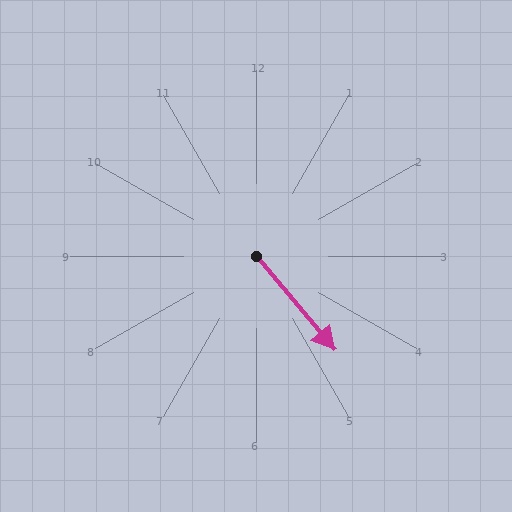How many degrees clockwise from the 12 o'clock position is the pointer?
Approximately 140 degrees.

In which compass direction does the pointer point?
Southeast.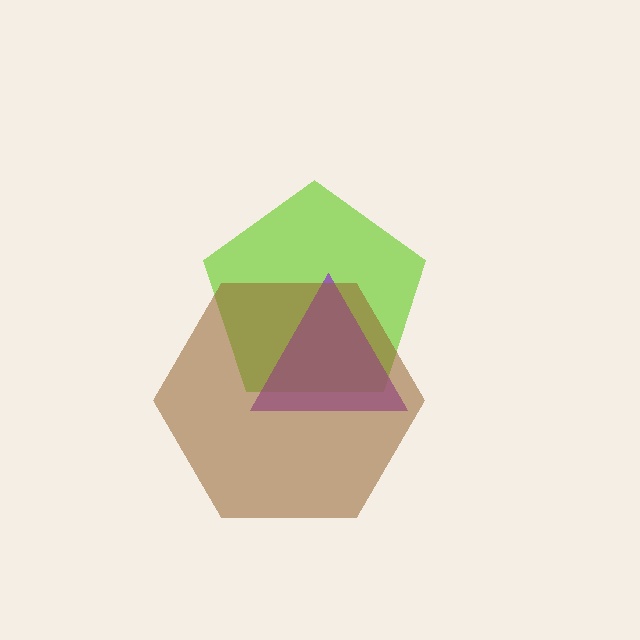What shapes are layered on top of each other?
The layered shapes are: a lime pentagon, a purple triangle, a brown hexagon.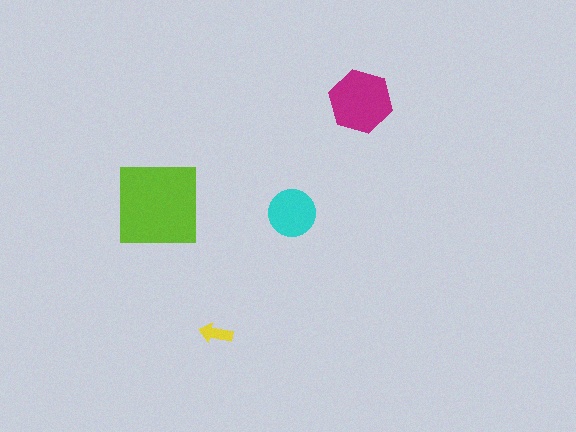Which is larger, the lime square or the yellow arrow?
The lime square.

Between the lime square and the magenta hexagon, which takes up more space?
The lime square.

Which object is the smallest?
The yellow arrow.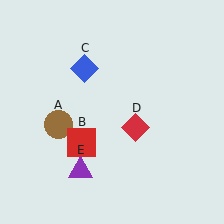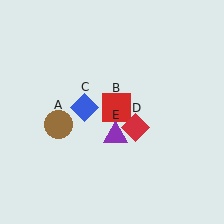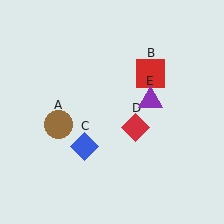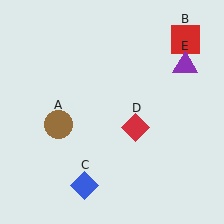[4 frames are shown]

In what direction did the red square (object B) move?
The red square (object B) moved up and to the right.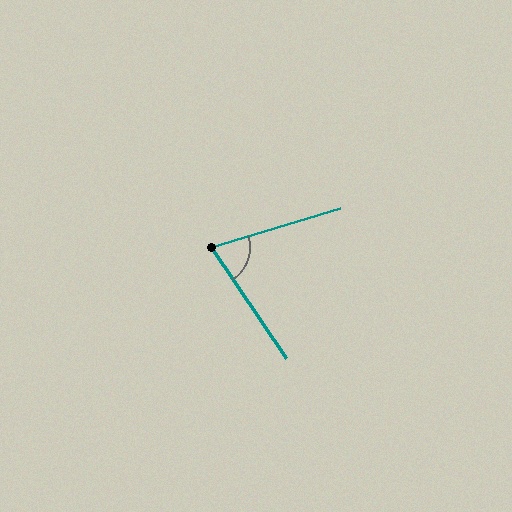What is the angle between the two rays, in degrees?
Approximately 72 degrees.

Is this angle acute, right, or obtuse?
It is acute.